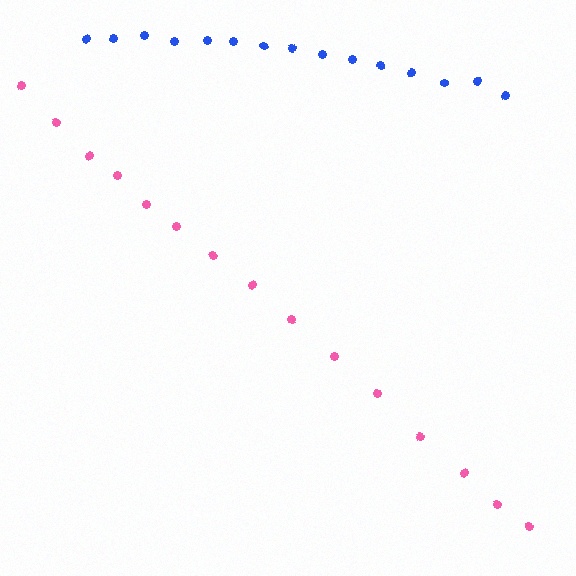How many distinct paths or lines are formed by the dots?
There are 2 distinct paths.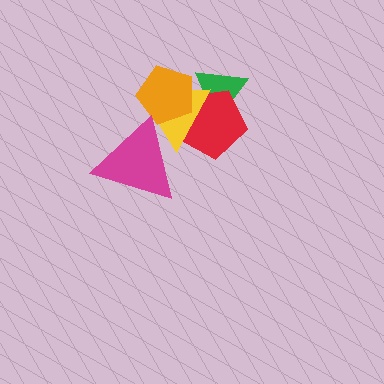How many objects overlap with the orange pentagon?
3 objects overlap with the orange pentagon.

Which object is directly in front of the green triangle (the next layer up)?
The red pentagon is directly in front of the green triangle.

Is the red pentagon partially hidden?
Yes, it is partially covered by another shape.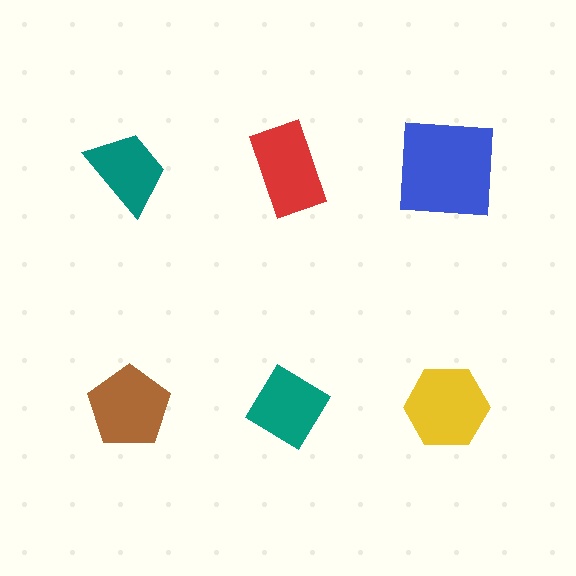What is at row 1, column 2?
A red rectangle.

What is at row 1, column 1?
A teal trapezoid.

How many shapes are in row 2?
3 shapes.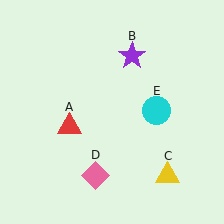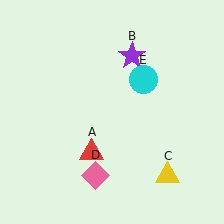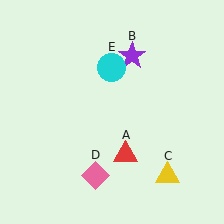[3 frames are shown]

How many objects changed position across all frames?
2 objects changed position: red triangle (object A), cyan circle (object E).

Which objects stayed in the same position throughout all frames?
Purple star (object B) and yellow triangle (object C) and pink diamond (object D) remained stationary.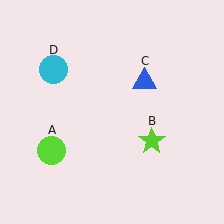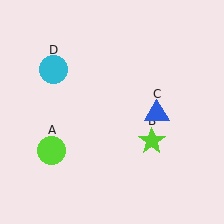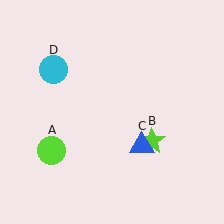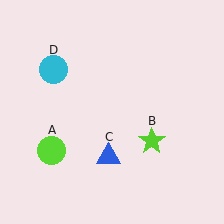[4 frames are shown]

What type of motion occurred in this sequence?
The blue triangle (object C) rotated clockwise around the center of the scene.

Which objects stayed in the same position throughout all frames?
Lime circle (object A) and lime star (object B) and cyan circle (object D) remained stationary.